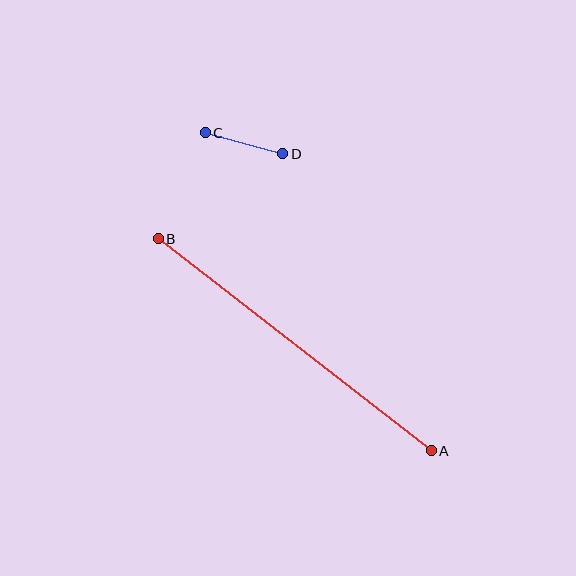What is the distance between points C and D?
The distance is approximately 80 pixels.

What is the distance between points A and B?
The distance is approximately 346 pixels.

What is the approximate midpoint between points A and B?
The midpoint is at approximately (295, 345) pixels.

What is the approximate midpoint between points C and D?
The midpoint is at approximately (244, 143) pixels.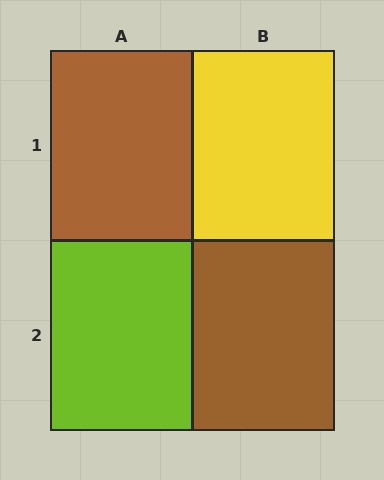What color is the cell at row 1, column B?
Yellow.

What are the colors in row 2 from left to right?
Lime, brown.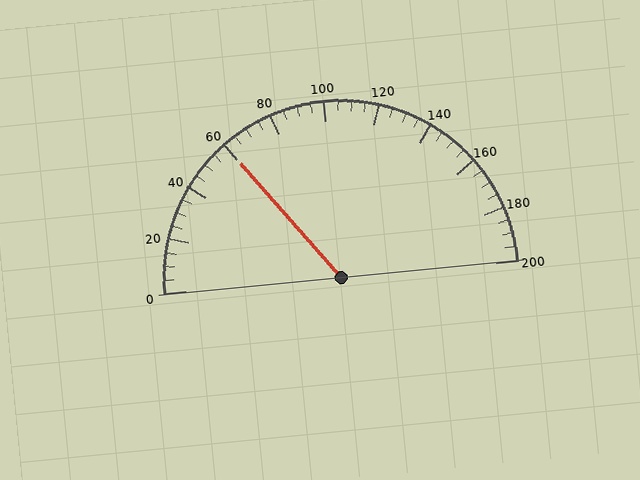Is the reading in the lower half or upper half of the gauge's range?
The reading is in the lower half of the range (0 to 200).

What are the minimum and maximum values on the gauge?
The gauge ranges from 0 to 200.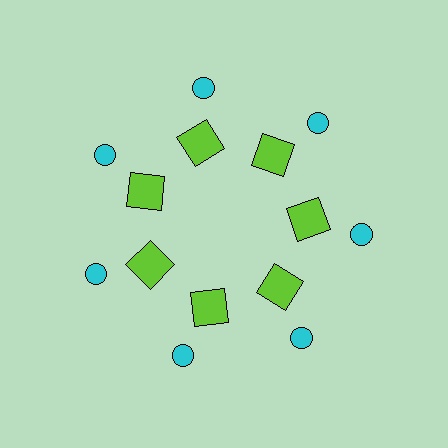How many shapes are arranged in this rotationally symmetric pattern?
There are 14 shapes, arranged in 7 groups of 2.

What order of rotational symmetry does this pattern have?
This pattern has 7-fold rotational symmetry.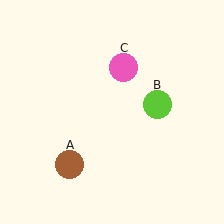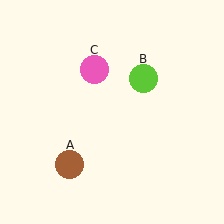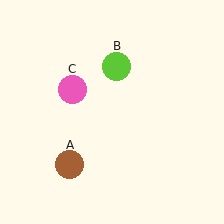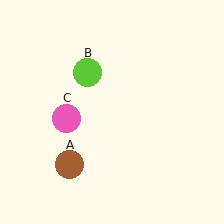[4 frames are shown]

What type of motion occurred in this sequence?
The lime circle (object B), pink circle (object C) rotated counterclockwise around the center of the scene.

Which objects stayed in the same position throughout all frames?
Brown circle (object A) remained stationary.